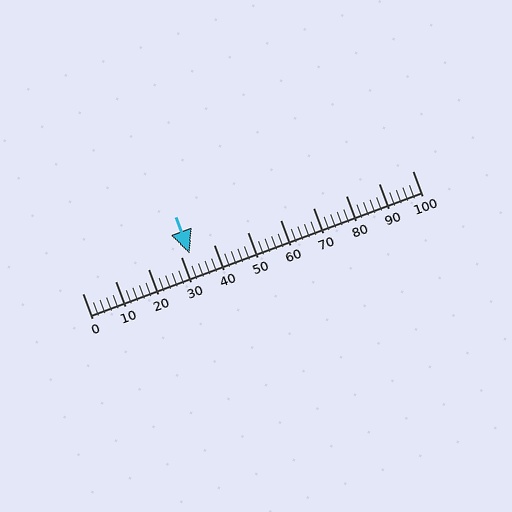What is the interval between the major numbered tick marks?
The major tick marks are spaced 10 units apart.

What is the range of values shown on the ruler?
The ruler shows values from 0 to 100.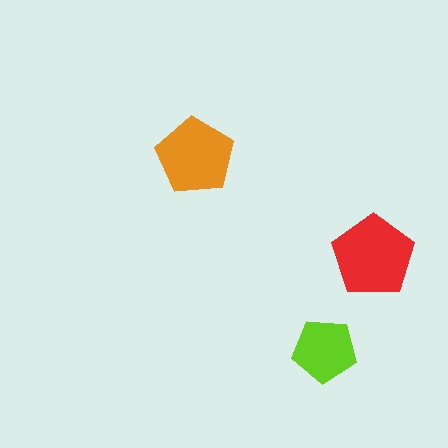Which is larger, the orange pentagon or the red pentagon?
The red one.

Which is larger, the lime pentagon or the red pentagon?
The red one.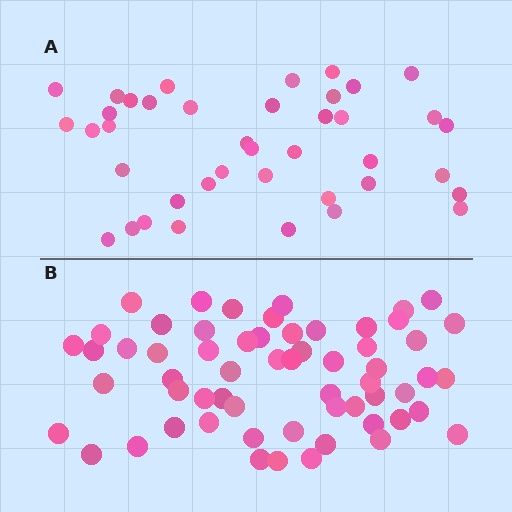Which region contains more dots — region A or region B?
Region B (the bottom region) has more dots.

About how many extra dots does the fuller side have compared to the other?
Region B has approximately 20 more dots than region A.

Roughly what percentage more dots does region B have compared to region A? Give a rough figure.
About 50% more.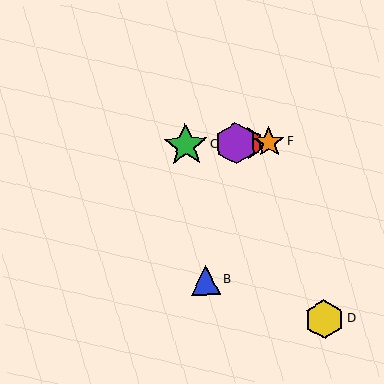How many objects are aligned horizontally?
4 objects (A, C, E, F) are aligned horizontally.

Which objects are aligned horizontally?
Objects A, C, E, F are aligned horizontally.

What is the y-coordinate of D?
Object D is at y≈319.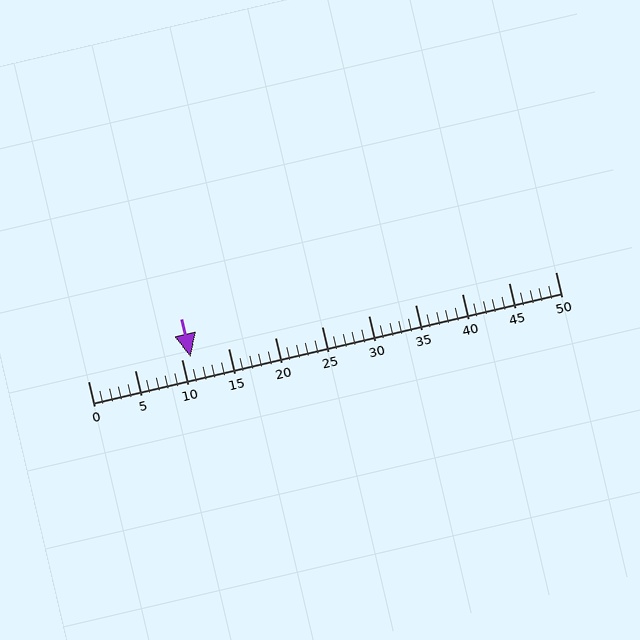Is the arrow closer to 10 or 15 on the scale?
The arrow is closer to 10.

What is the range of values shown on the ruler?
The ruler shows values from 0 to 50.